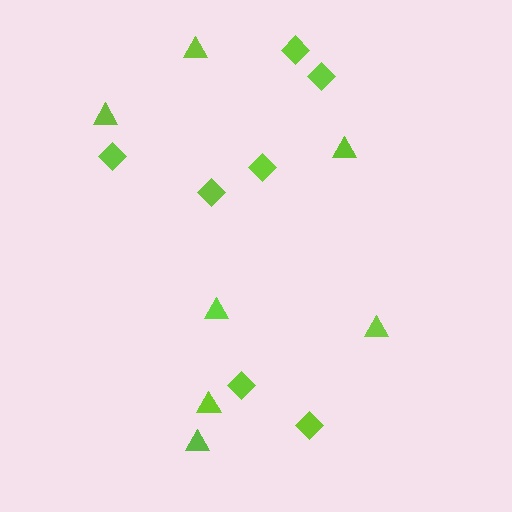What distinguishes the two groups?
There are 2 groups: one group of triangles (7) and one group of diamonds (7).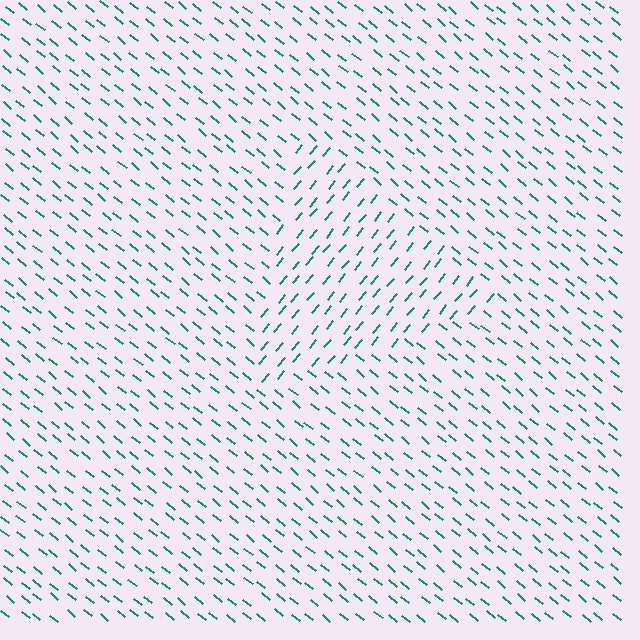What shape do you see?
I see a triangle.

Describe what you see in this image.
The image is filled with small teal line segments. A triangle region in the image has lines oriented differently from the surrounding lines, creating a visible texture boundary.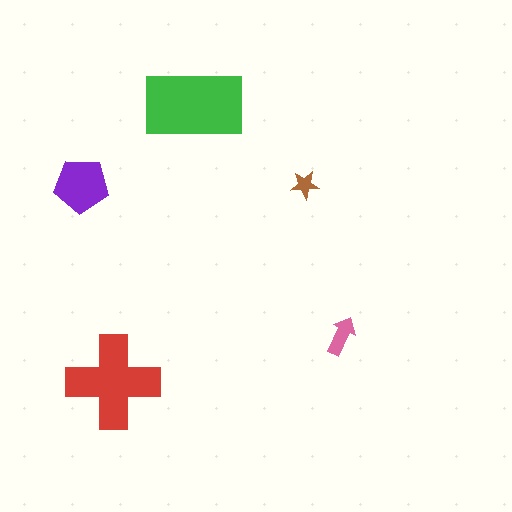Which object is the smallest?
The brown star.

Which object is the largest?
The green rectangle.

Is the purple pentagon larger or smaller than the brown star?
Larger.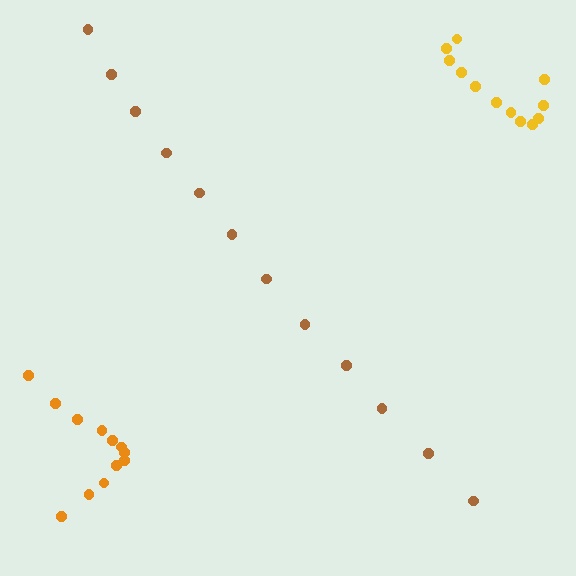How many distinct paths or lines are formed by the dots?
There are 3 distinct paths.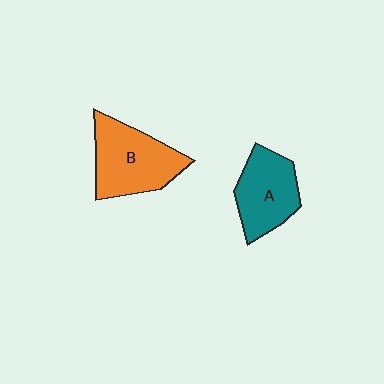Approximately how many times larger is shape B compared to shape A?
Approximately 1.2 times.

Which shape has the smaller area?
Shape A (teal).